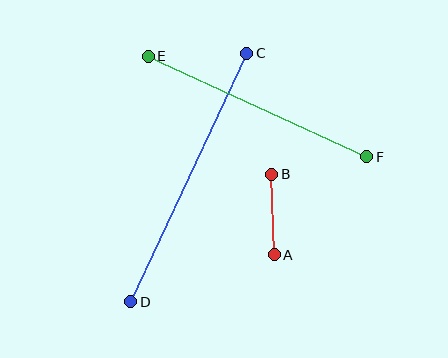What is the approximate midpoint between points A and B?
The midpoint is at approximately (273, 214) pixels.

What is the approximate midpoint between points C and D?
The midpoint is at approximately (189, 177) pixels.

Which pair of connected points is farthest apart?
Points C and D are farthest apart.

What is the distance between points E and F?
The distance is approximately 241 pixels.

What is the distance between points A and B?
The distance is approximately 81 pixels.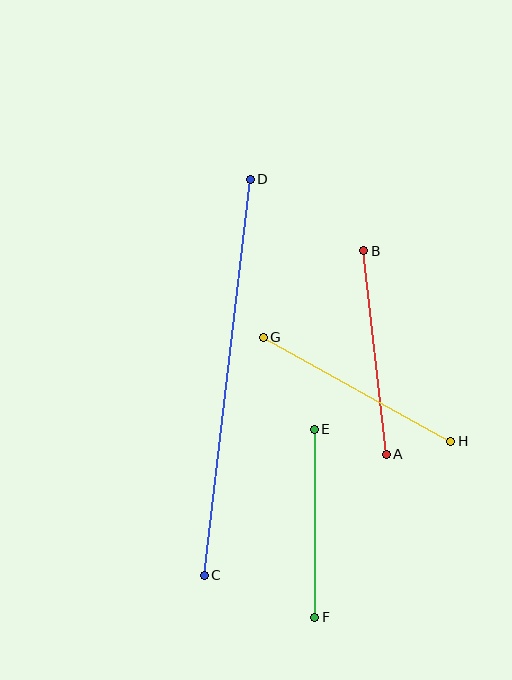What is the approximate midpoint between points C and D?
The midpoint is at approximately (227, 377) pixels.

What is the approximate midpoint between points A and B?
The midpoint is at approximately (375, 352) pixels.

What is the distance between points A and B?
The distance is approximately 204 pixels.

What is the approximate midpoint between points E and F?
The midpoint is at approximately (315, 523) pixels.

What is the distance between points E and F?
The distance is approximately 188 pixels.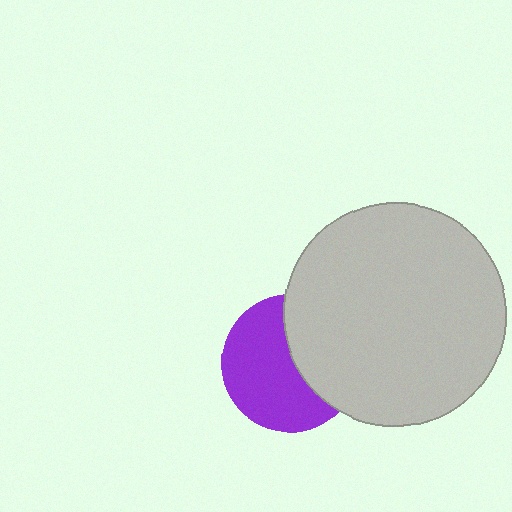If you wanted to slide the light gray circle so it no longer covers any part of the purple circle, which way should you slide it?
Slide it right — that is the most direct way to separate the two shapes.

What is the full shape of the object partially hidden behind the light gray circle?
The partially hidden object is a purple circle.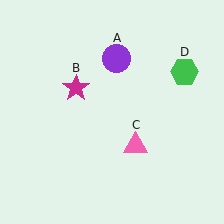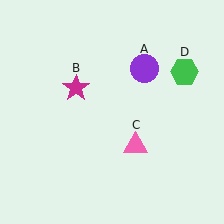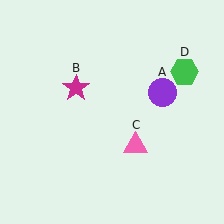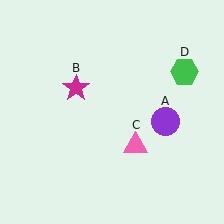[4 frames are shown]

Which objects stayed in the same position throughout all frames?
Magenta star (object B) and pink triangle (object C) and green hexagon (object D) remained stationary.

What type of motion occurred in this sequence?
The purple circle (object A) rotated clockwise around the center of the scene.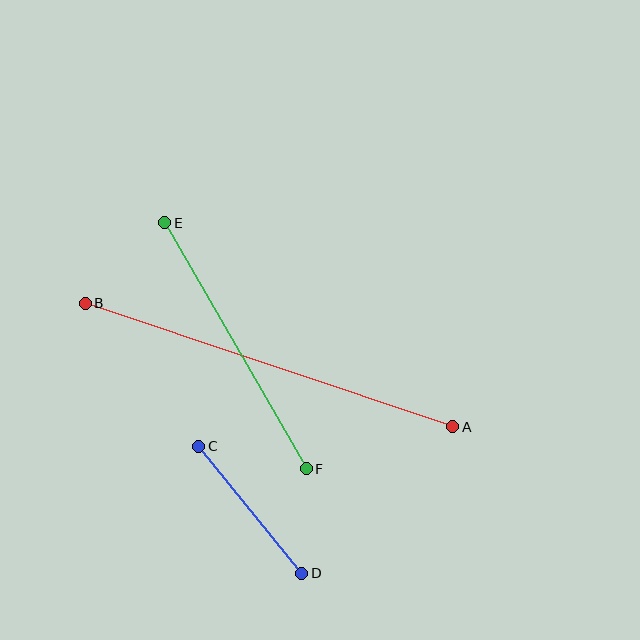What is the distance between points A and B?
The distance is approximately 388 pixels.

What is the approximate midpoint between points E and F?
The midpoint is at approximately (236, 346) pixels.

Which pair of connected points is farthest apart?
Points A and B are farthest apart.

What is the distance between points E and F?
The distance is approximately 284 pixels.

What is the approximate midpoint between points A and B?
The midpoint is at approximately (269, 365) pixels.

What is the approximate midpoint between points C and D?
The midpoint is at approximately (250, 510) pixels.